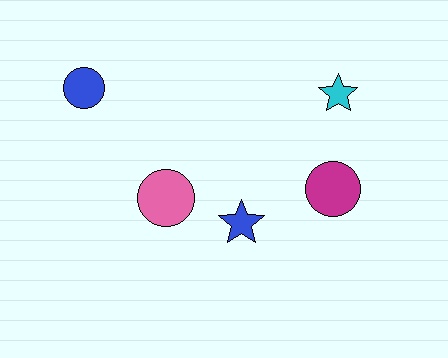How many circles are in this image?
There are 3 circles.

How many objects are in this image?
There are 5 objects.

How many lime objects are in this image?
There are no lime objects.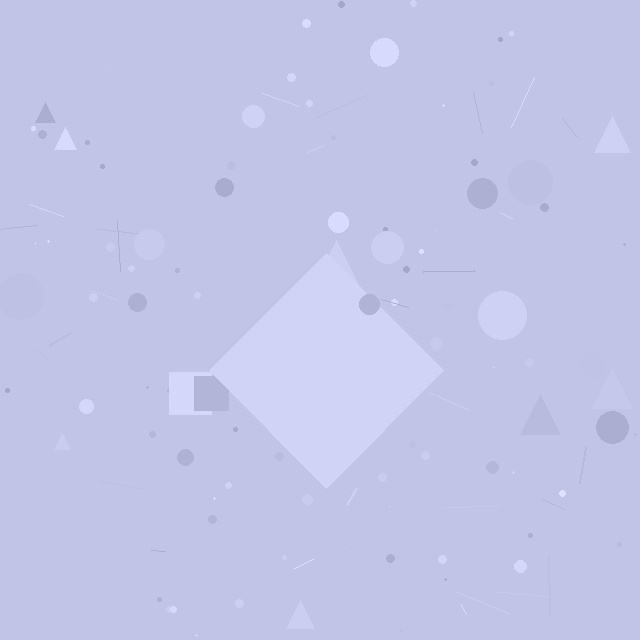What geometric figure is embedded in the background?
A diamond is embedded in the background.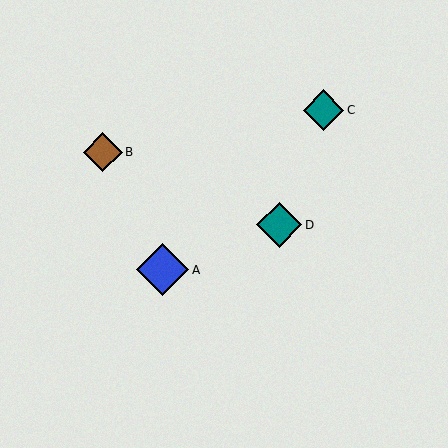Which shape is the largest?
The blue diamond (labeled A) is the largest.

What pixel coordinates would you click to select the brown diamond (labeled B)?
Click at (103, 152) to select the brown diamond B.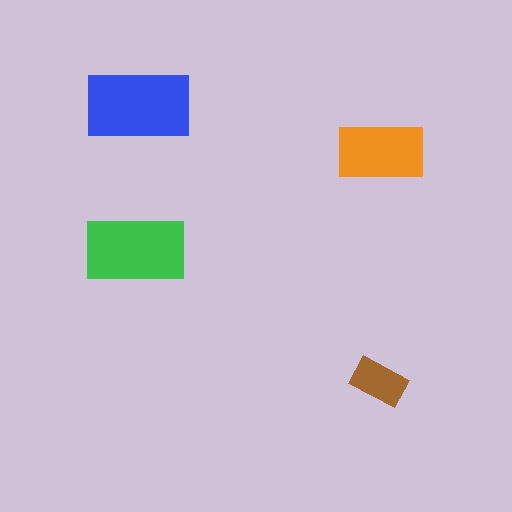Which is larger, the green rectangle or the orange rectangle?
The green one.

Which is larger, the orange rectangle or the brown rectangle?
The orange one.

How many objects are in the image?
There are 4 objects in the image.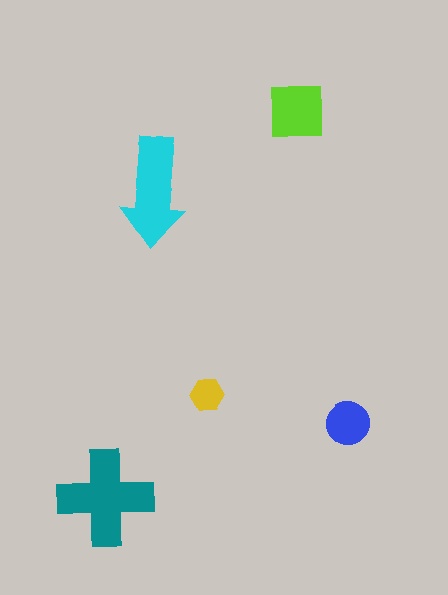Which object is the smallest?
The yellow hexagon.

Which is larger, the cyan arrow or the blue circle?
The cyan arrow.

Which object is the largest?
The teal cross.